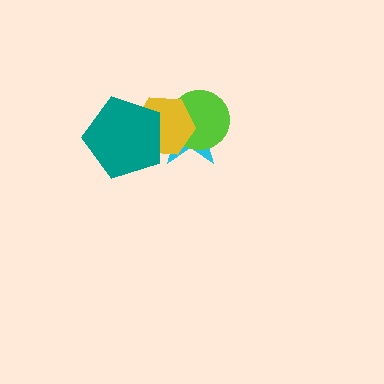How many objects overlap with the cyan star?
3 objects overlap with the cyan star.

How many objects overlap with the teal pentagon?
2 objects overlap with the teal pentagon.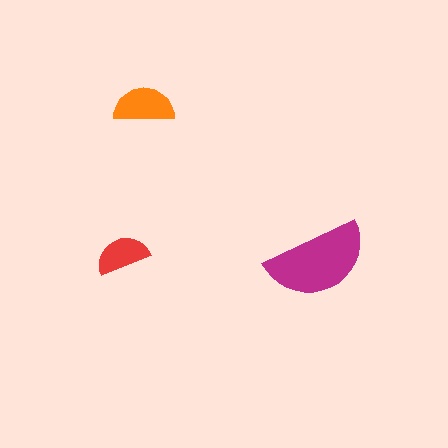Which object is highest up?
The orange semicircle is topmost.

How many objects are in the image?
There are 3 objects in the image.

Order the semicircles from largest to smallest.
the magenta one, the orange one, the red one.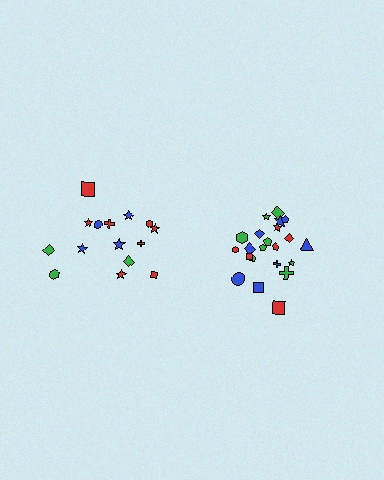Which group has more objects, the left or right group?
The right group.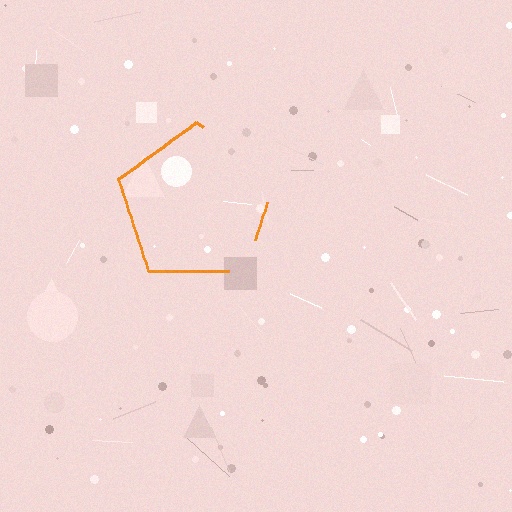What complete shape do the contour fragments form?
The contour fragments form a pentagon.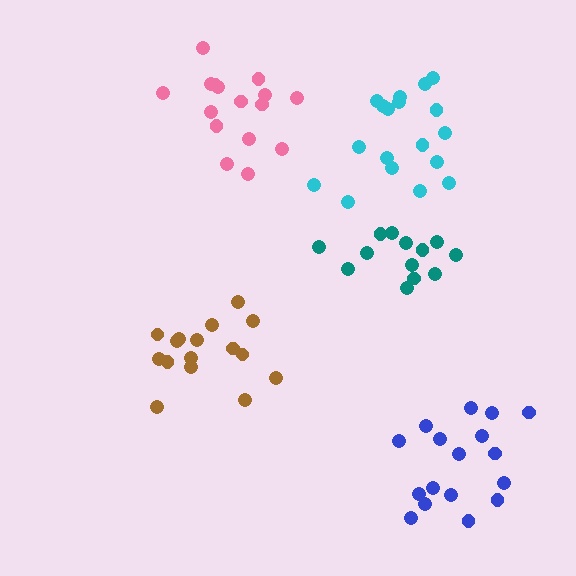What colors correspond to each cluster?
The clusters are colored: pink, blue, teal, brown, cyan.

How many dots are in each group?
Group 1: 16 dots, Group 2: 17 dots, Group 3: 13 dots, Group 4: 16 dots, Group 5: 18 dots (80 total).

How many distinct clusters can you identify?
There are 5 distinct clusters.